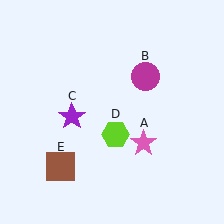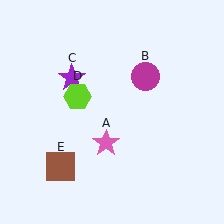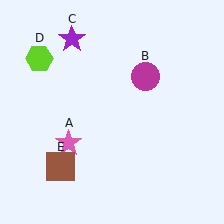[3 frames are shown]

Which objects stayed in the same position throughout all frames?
Magenta circle (object B) and brown square (object E) remained stationary.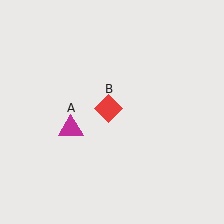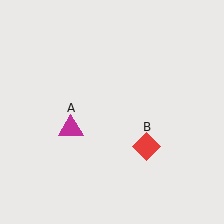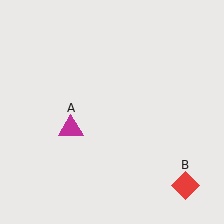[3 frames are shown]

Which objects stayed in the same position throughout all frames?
Magenta triangle (object A) remained stationary.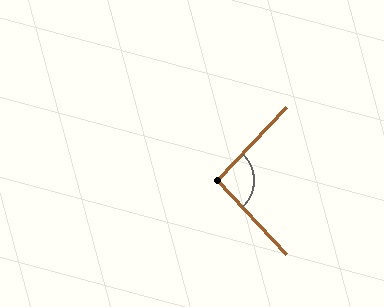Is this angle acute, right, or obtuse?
It is approximately a right angle.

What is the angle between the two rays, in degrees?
Approximately 94 degrees.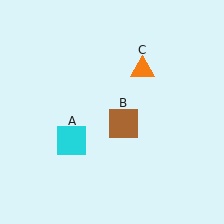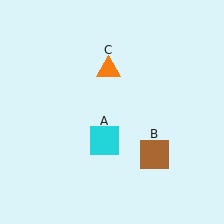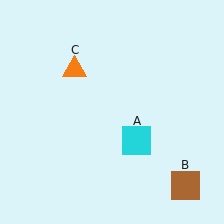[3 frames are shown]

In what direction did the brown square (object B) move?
The brown square (object B) moved down and to the right.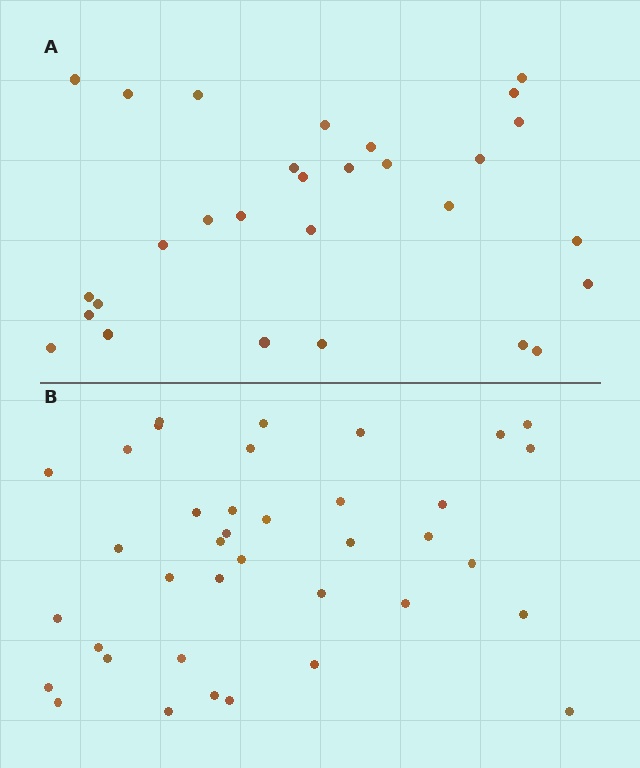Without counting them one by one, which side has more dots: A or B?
Region B (the bottom region) has more dots.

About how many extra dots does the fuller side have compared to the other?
Region B has roughly 8 or so more dots than region A.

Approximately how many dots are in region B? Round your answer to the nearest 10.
About 40 dots. (The exact count is 38, which rounds to 40.)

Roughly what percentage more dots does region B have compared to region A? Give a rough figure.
About 30% more.